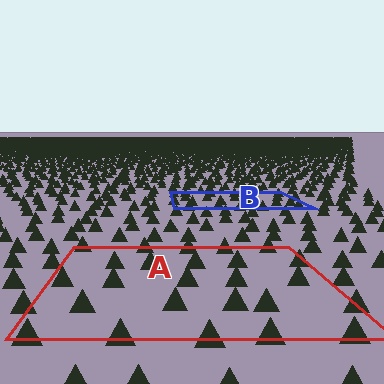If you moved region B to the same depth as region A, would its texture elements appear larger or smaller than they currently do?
They would appear larger. At a closer depth, the same texture elements are projected at a bigger on-screen size.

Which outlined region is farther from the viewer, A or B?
Region B is farther from the viewer — the texture elements inside it appear smaller and more densely packed.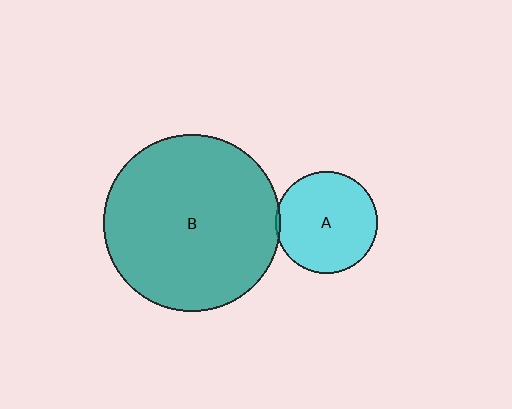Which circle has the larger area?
Circle B (teal).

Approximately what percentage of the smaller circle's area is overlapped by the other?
Approximately 5%.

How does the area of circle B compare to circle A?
Approximately 3.0 times.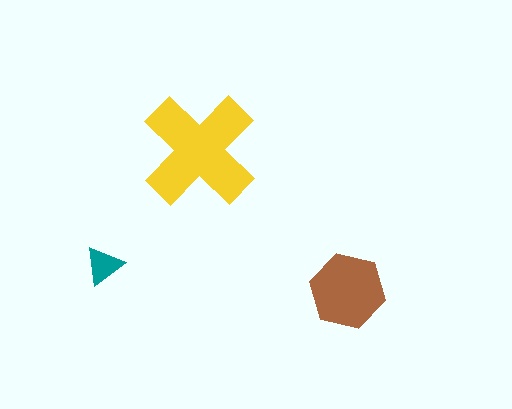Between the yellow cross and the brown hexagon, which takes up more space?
The yellow cross.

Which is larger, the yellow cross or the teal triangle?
The yellow cross.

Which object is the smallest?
The teal triangle.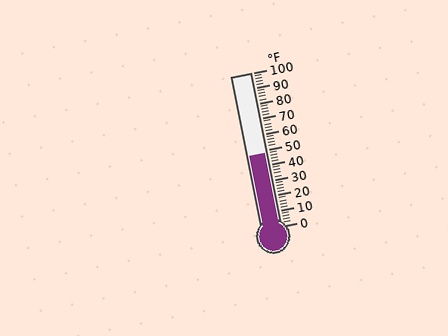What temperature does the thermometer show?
The thermometer shows approximately 48°F.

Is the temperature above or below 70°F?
The temperature is below 70°F.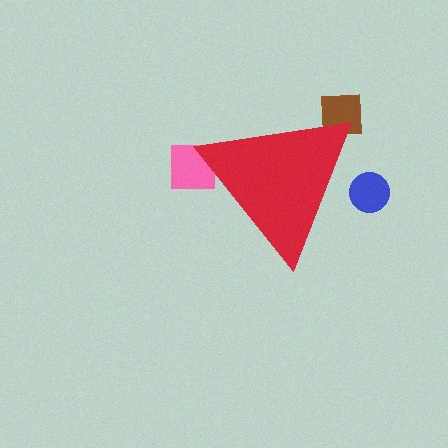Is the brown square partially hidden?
Yes, the brown square is partially hidden behind the red triangle.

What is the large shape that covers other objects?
A red triangle.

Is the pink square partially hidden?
Yes, the pink square is partially hidden behind the red triangle.